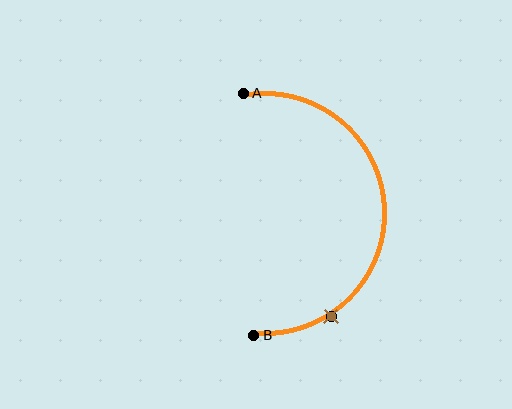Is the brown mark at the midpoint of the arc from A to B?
No. The brown mark lies on the arc but is closer to endpoint B. The arc midpoint would be at the point on the curve equidistant along the arc from both A and B.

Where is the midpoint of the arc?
The arc midpoint is the point on the curve farthest from the straight line joining A and B. It sits to the right of that line.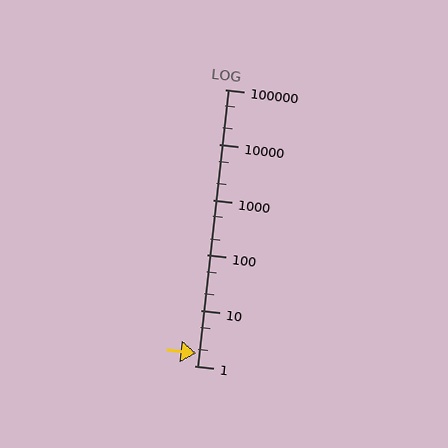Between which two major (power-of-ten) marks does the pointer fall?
The pointer is between 1 and 10.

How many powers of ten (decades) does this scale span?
The scale spans 5 decades, from 1 to 100000.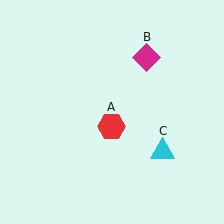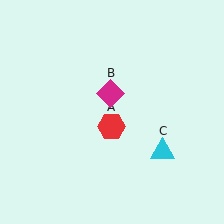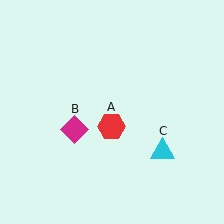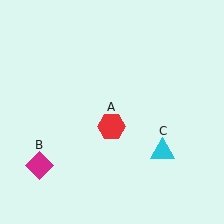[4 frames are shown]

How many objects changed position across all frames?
1 object changed position: magenta diamond (object B).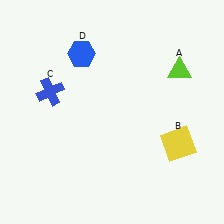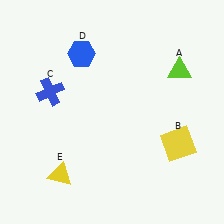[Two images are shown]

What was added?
A yellow triangle (E) was added in Image 2.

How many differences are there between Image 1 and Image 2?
There is 1 difference between the two images.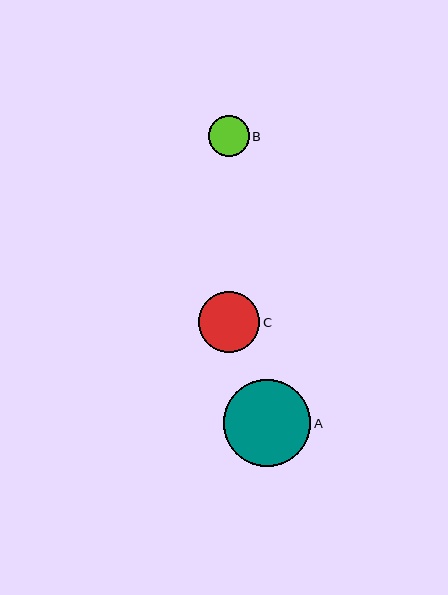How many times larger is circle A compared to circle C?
Circle A is approximately 1.4 times the size of circle C.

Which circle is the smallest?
Circle B is the smallest with a size of approximately 41 pixels.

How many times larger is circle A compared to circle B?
Circle A is approximately 2.2 times the size of circle B.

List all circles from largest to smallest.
From largest to smallest: A, C, B.